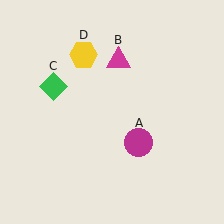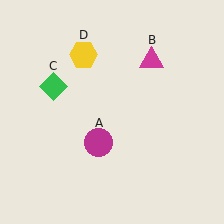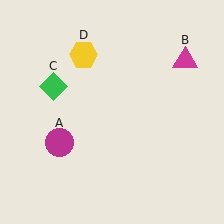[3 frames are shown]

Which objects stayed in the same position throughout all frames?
Green diamond (object C) and yellow hexagon (object D) remained stationary.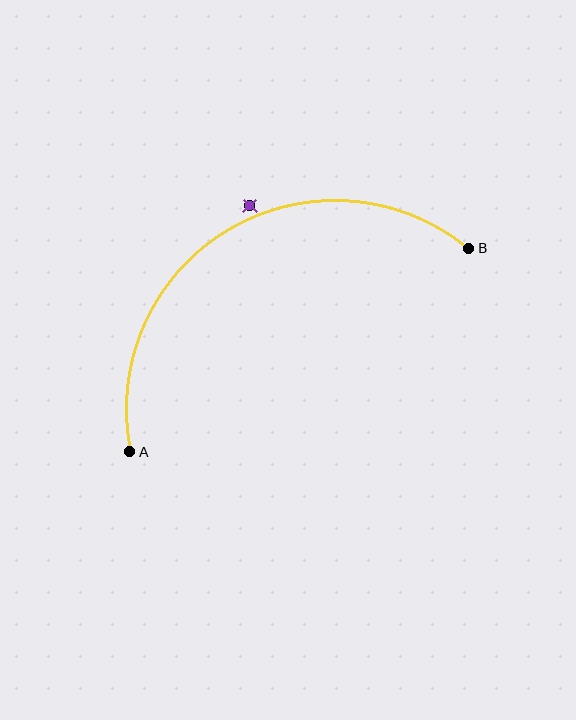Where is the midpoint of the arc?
The arc midpoint is the point on the curve farthest from the straight line joining A and B. It sits above that line.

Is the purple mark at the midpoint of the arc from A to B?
No — the purple mark does not lie on the arc at all. It sits slightly outside the curve.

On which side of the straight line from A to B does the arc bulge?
The arc bulges above the straight line connecting A and B.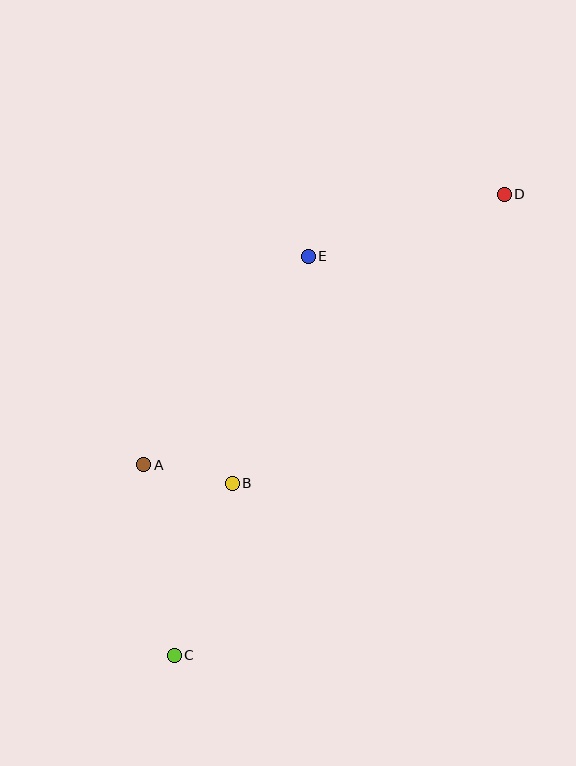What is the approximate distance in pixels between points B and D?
The distance between B and D is approximately 397 pixels.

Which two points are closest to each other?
Points A and B are closest to each other.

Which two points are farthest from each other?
Points C and D are farthest from each other.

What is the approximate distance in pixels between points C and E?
The distance between C and E is approximately 421 pixels.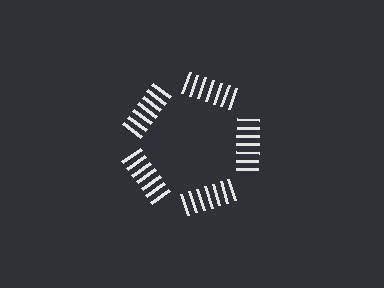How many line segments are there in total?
35 — 7 along each of the 5 edges.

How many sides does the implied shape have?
5 sides — the line-ends trace a pentagon.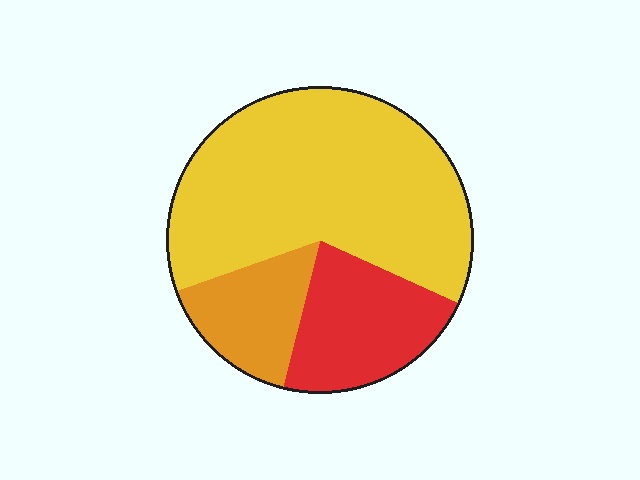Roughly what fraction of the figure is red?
Red covers 22% of the figure.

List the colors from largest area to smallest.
From largest to smallest: yellow, red, orange.